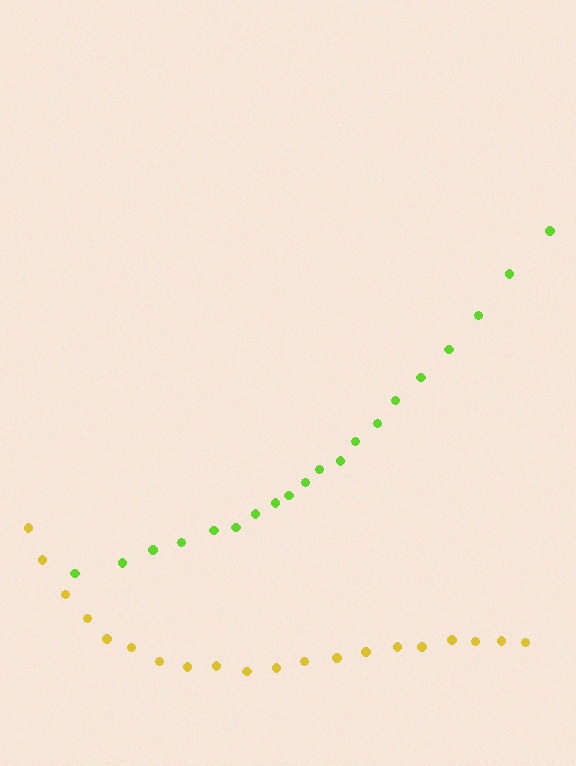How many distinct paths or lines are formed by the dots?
There are 2 distinct paths.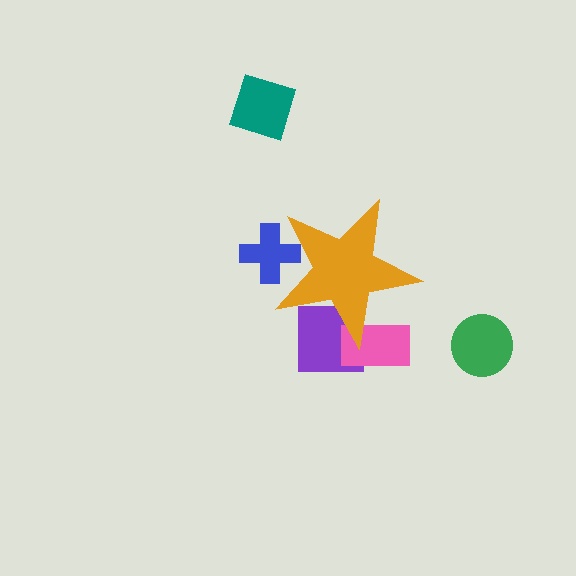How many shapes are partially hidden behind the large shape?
3 shapes are partially hidden.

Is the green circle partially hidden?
No, the green circle is fully visible.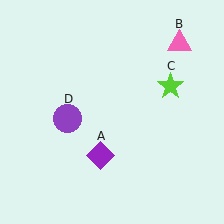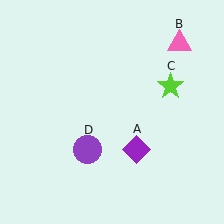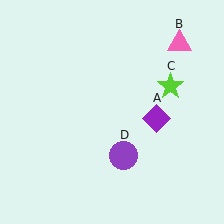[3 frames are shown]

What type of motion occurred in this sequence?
The purple diamond (object A), purple circle (object D) rotated counterclockwise around the center of the scene.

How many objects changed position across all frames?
2 objects changed position: purple diamond (object A), purple circle (object D).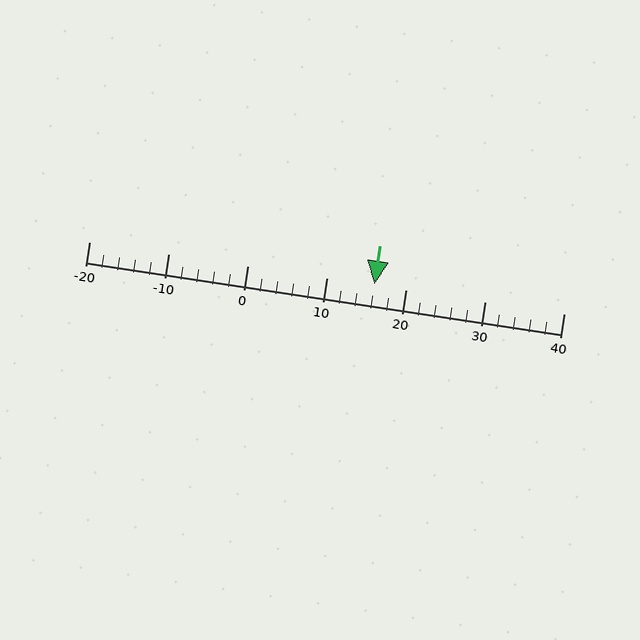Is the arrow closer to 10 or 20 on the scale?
The arrow is closer to 20.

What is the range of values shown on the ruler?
The ruler shows values from -20 to 40.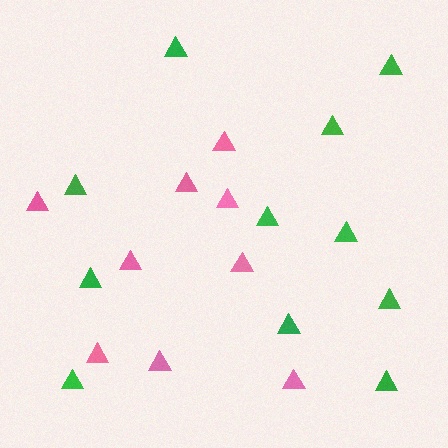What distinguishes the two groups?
There are 2 groups: one group of pink triangles (9) and one group of green triangles (11).